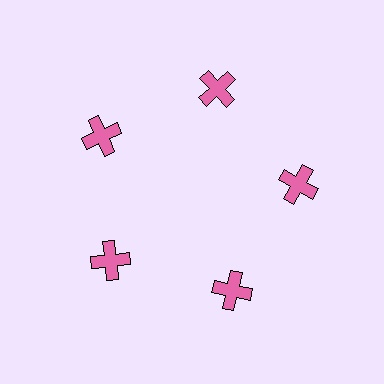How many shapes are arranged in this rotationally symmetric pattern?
There are 5 shapes, arranged in 5 groups of 1.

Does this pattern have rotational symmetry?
Yes, this pattern has 5-fold rotational symmetry. It looks the same after rotating 72 degrees around the center.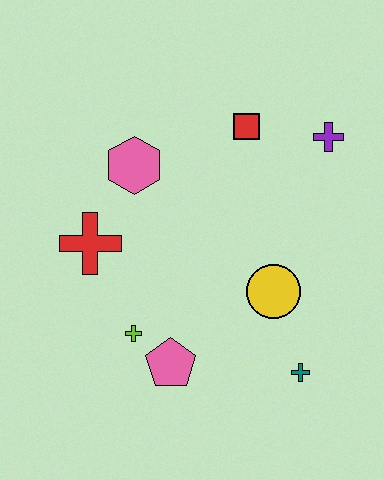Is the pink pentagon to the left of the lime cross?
No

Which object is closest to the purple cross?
The red square is closest to the purple cross.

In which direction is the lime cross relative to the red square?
The lime cross is below the red square.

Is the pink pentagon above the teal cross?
Yes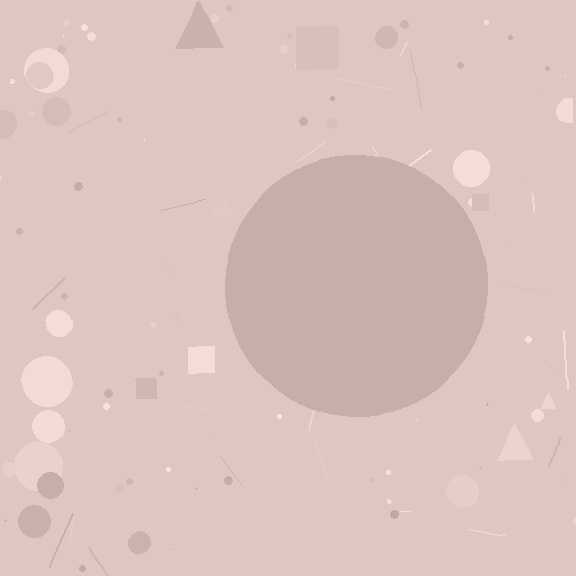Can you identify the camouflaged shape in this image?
The camouflaged shape is a circle.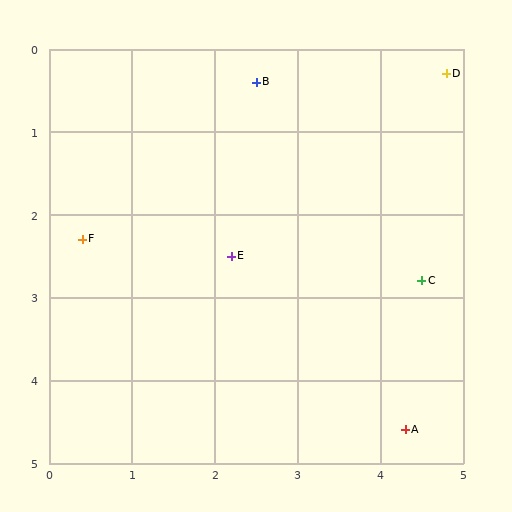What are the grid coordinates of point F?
Point F is at approximately (0.4, 2.3).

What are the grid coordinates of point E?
Point E is at approximately (2.2, 2.5).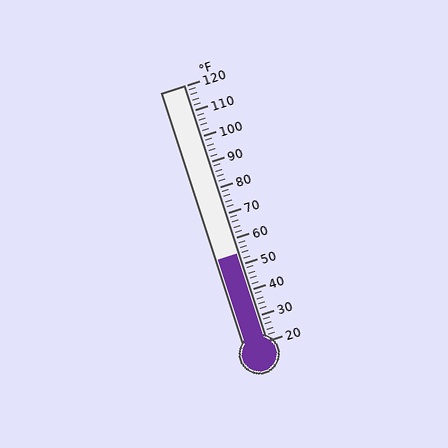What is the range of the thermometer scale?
The thermometer scale ranges from 20°F to 120°F.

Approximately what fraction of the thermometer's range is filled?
The thermometer is filled to approximately 35% of its range.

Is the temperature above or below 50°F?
The temperature is above 50°F.